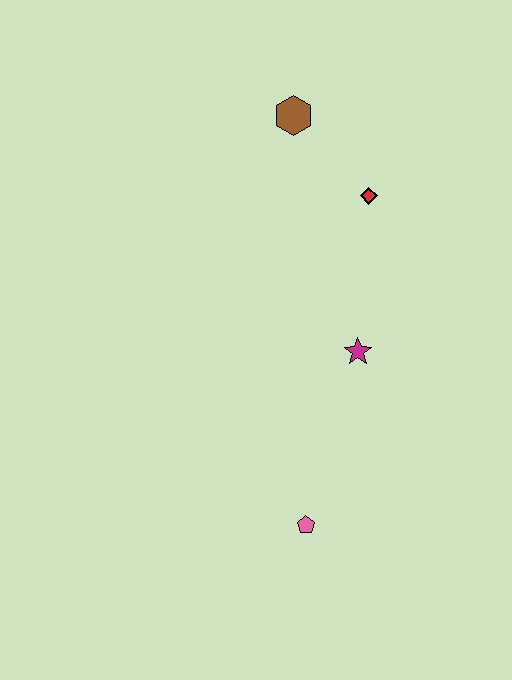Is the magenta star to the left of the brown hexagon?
No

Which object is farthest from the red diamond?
The pink pentagon is farthest from the red diamond.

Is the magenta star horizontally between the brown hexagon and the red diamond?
Yes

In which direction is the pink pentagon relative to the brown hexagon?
The pink pentagon is below the brown hexagon.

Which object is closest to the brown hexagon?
The red diamond is closest to the brown hexagon.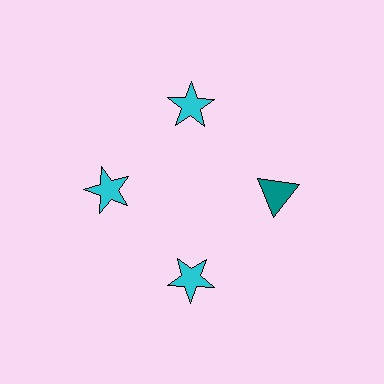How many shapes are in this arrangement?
There are 4 shapes arranged in a ring pattern.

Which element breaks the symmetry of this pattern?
The teal triangle at roughly the 3 o'clock position breaks the symmetry. All other shapes are cyan stars.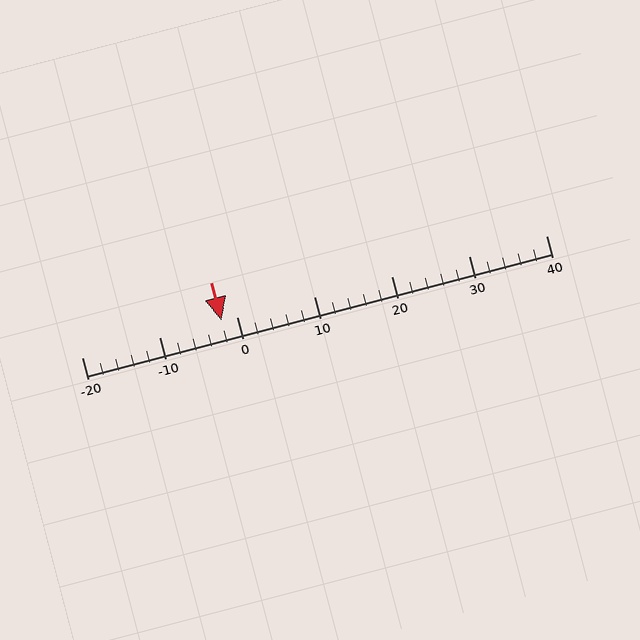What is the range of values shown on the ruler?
The ruler shows values from -20 to 40.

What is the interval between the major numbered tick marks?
The major tick marks are spaced 10 units apart.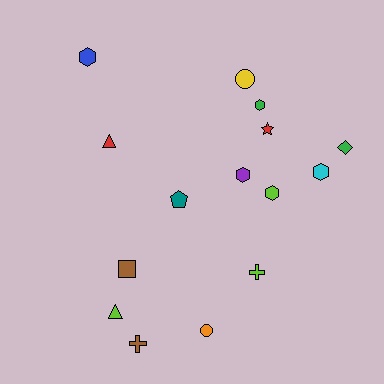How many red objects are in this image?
There are 2 red objects.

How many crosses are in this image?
There are 2 crosses.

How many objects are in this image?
There are 15 objects.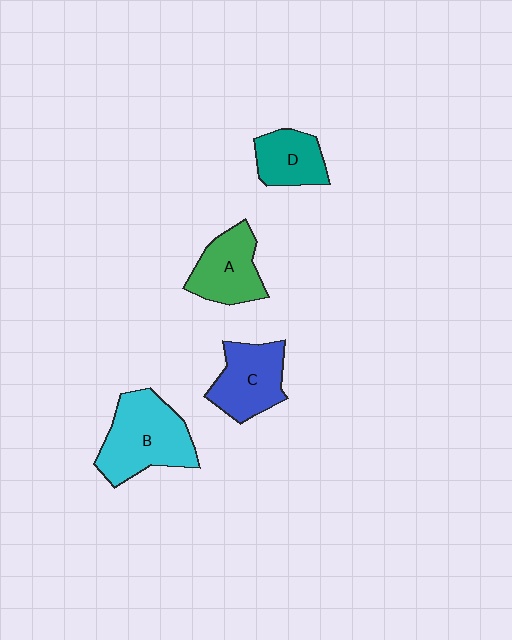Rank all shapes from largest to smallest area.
From largest to smallest: B (cyan), C (blue), A (green), D (teal).